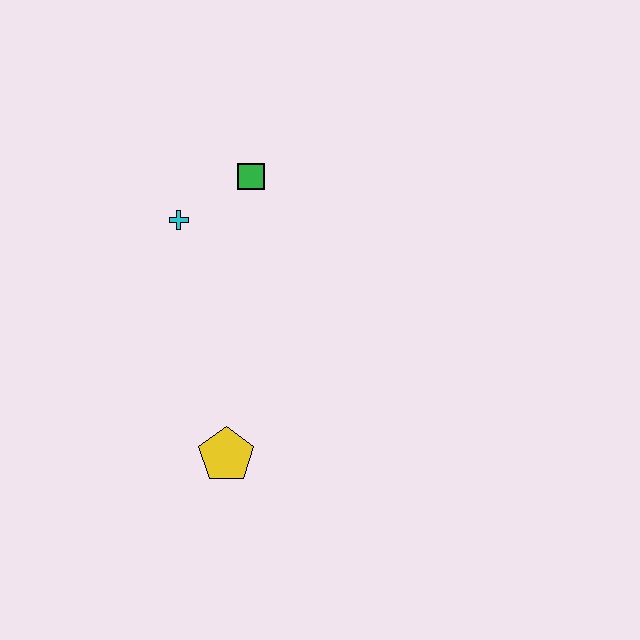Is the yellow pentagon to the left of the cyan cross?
No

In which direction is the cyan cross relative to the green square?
The cyan cross is to the left of the green square.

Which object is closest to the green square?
The cyan cross is closest to the green square.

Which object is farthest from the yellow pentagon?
The green square is farthest from the yellow pentagon.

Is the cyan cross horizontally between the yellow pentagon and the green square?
No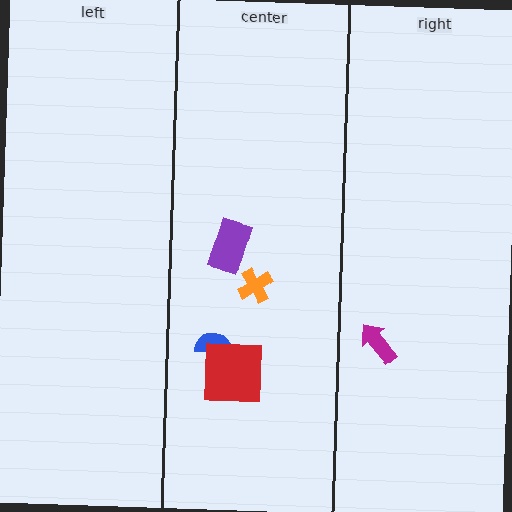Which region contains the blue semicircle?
The center region.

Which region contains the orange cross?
The center region.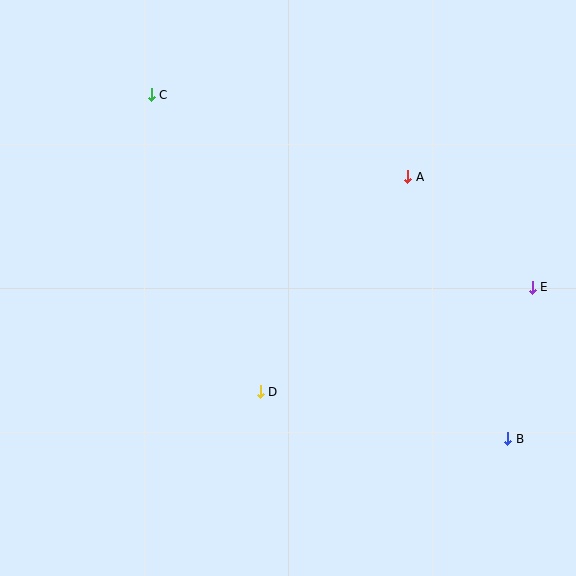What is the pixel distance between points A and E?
The distance between A and E is 167 pixels.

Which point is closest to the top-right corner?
Point A is closest to the top-right corner.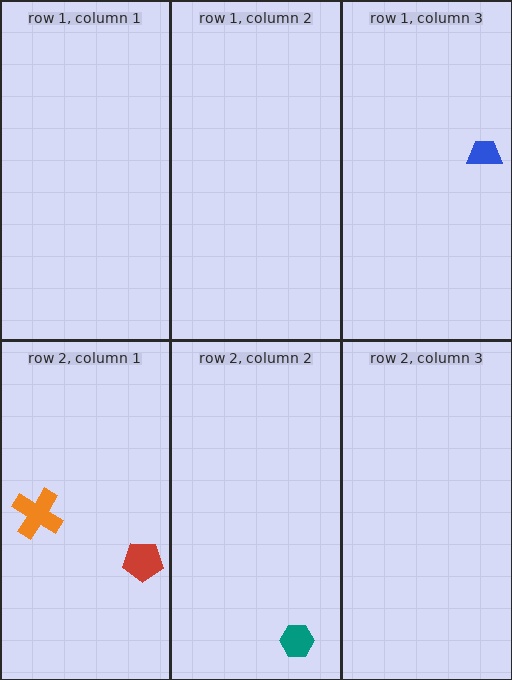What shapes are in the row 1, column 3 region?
The blue trapezoid.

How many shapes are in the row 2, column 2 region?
1.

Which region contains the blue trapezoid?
The row 1, column 3 region.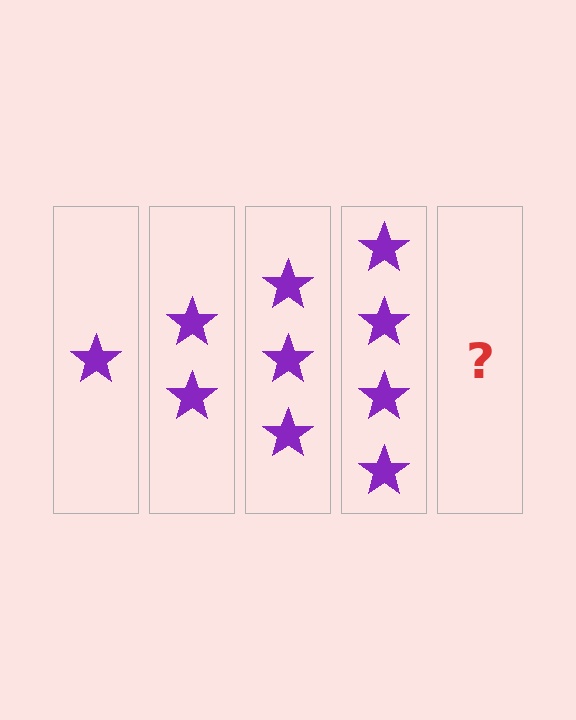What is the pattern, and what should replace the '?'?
The pattern is that each step adds one more star. The '?' should be 5 stars.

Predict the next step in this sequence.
The next step is 5 stars.